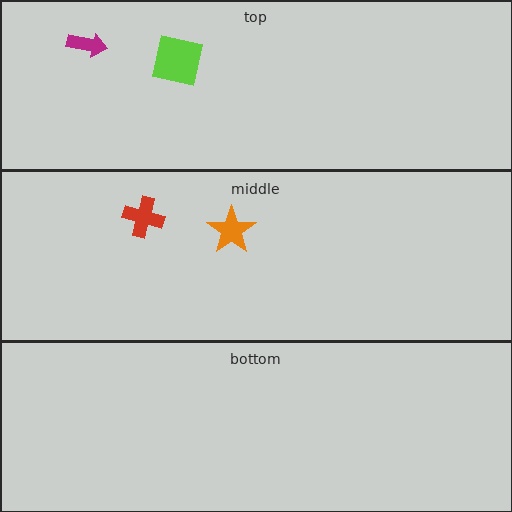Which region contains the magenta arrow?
The top region.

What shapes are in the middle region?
The red cross, the orange star.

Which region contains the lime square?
The top region.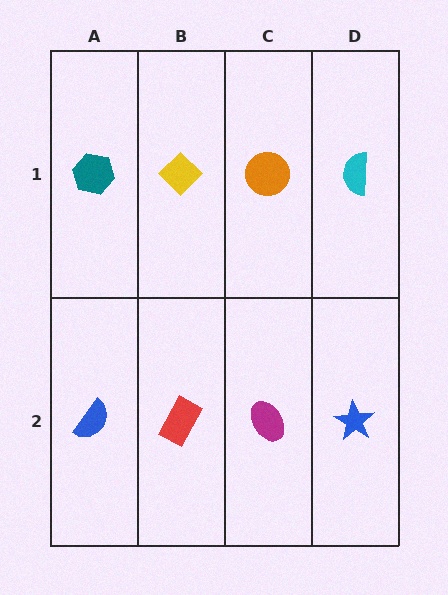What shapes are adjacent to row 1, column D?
A blue star (row 2, column D), an orange circle (row 1, column C).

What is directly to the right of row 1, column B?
An orange circle.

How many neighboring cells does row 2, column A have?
2.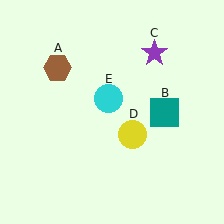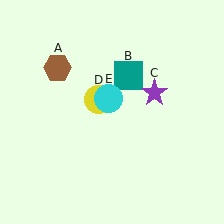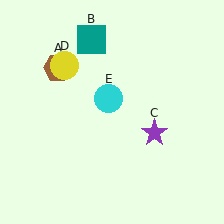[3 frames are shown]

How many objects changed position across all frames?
3 objects changed position: teal square (object B), purple star (object C), yellow circle (object D).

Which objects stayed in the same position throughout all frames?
Brown hexagon (object A) and cyan circle (object E) remained stationary.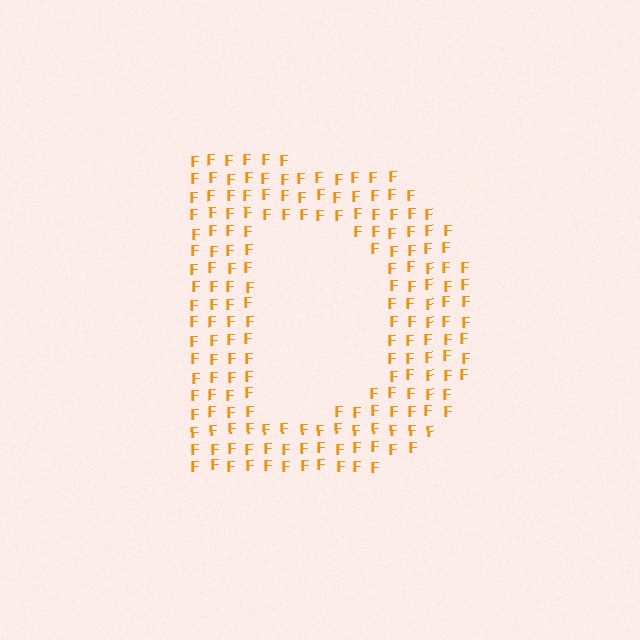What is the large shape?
The large shape is the letter D.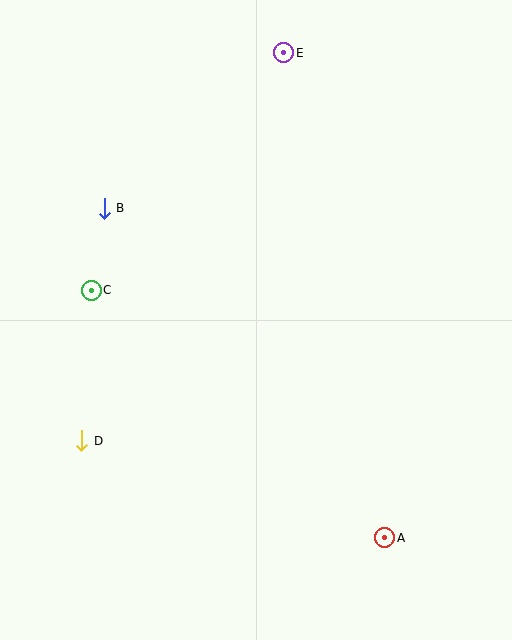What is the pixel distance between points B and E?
The distance between B and E is 237 pixels.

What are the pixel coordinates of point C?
Point C is at (91, 290).